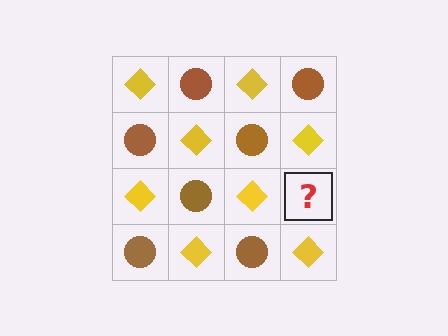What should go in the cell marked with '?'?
The missing cell should contain a brown circle.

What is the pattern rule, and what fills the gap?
The rule is that it alternates yellow diamond and brown circle in a checkerboard pattern. The gap should be filled with a brown circle.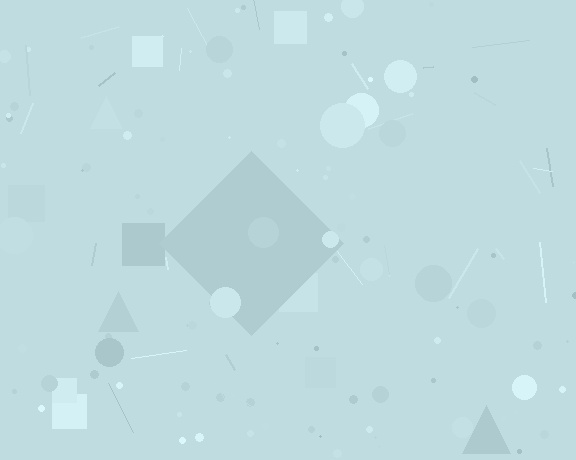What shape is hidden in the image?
A diamond is hidden in the image.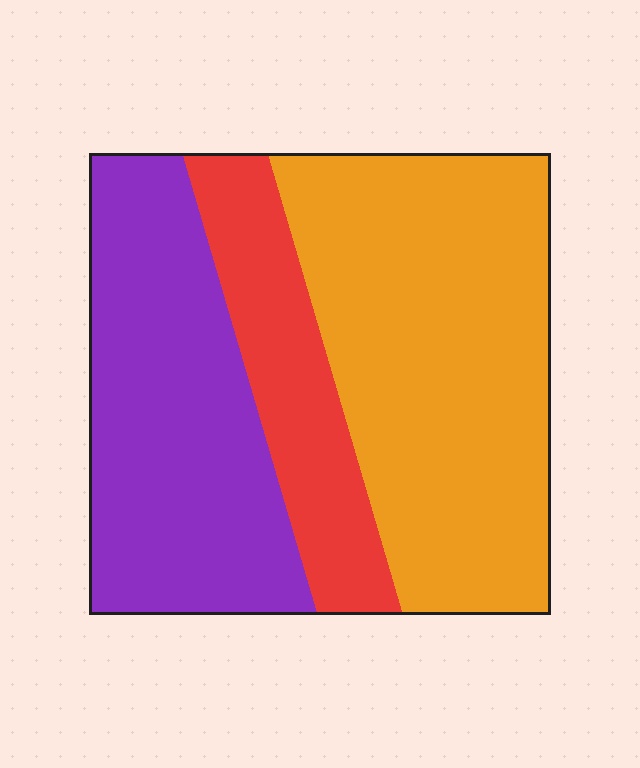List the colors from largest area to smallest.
From largest to smallest: orange, purple, red.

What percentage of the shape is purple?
Purple covers roughly 35% of the shape.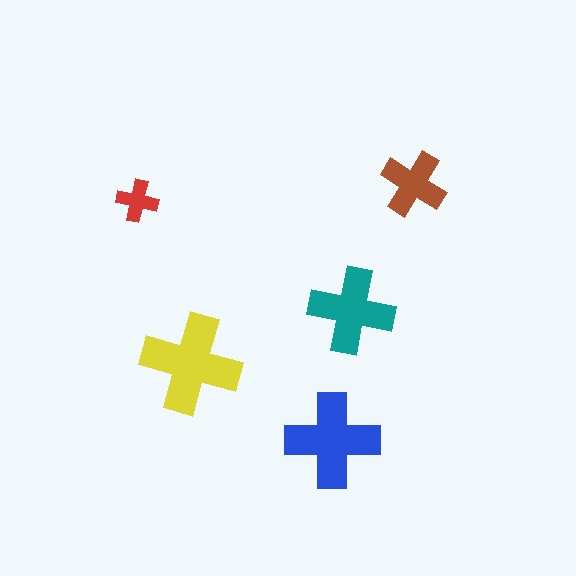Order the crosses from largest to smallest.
the yellow one, the blue one, the teal one, the brown one, the red one.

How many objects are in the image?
There are 5 objects in the image.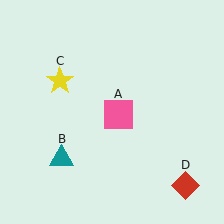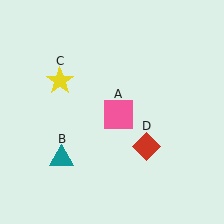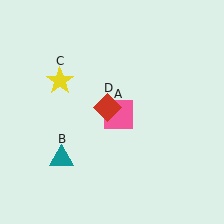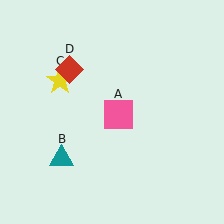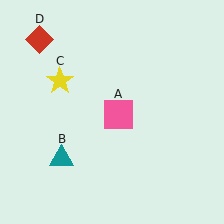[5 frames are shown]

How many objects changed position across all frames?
1 object changed position: red diamond (object D).